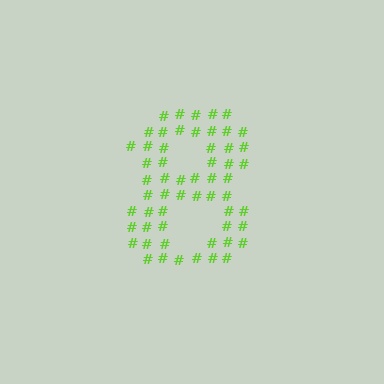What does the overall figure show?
The overall figure shows the digit 8.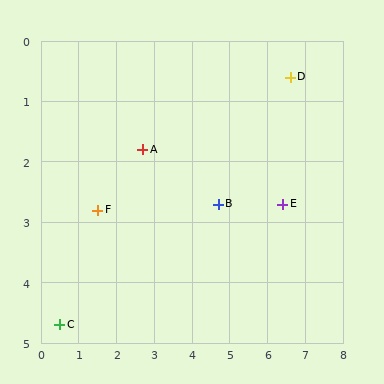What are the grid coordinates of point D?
Point D is at approximately (6.6, 0.6).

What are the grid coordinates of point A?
Point A is at approximately (2.7, 1.8).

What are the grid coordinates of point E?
Point E is at approximately (6.4, 2.7).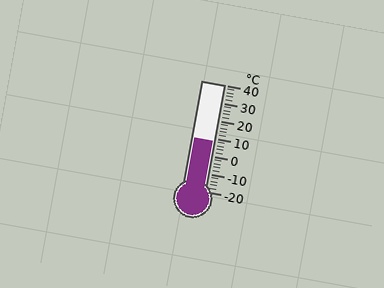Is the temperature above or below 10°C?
The temperature is below 10°C.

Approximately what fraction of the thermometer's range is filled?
The thermometer is filled to approximately 45% of its range.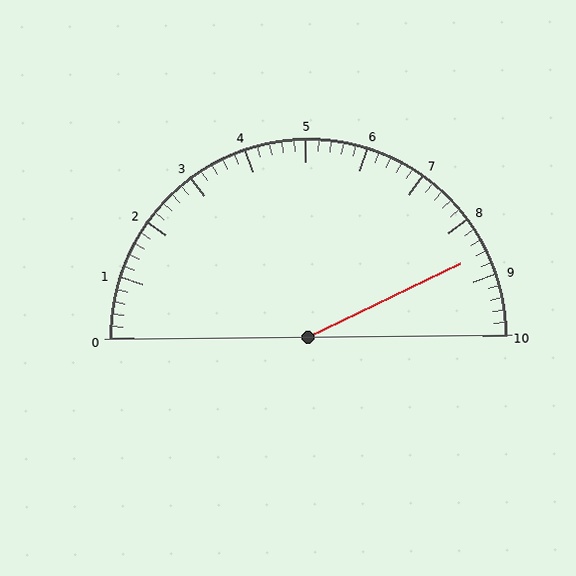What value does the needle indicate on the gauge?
The needle indicates approximately 8.6.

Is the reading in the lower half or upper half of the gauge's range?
The reading is in the upper half of the range (0 to 10).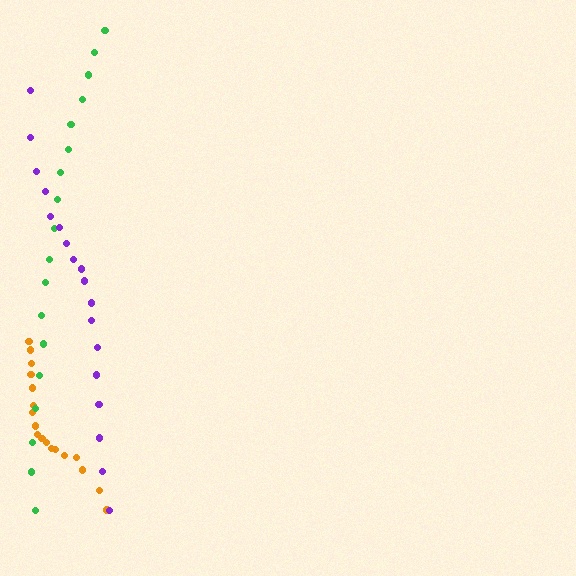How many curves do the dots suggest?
There are 3 distinct paths.